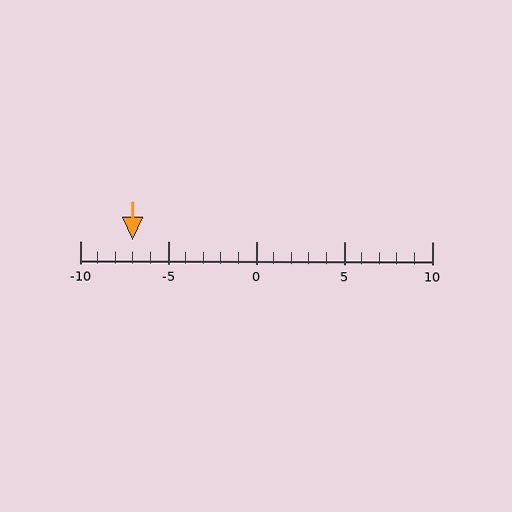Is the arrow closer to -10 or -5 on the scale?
The arrow is closer to -5.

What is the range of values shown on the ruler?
The ruler shows values from -10 to 10.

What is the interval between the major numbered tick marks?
The major tick marks are spaced 5 units apart.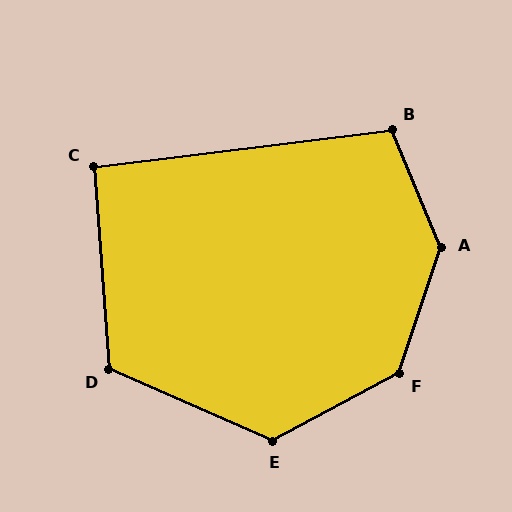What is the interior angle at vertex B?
Approximately 106 degrees (obtuse).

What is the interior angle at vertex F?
Approximately 136 degrees (obtuse).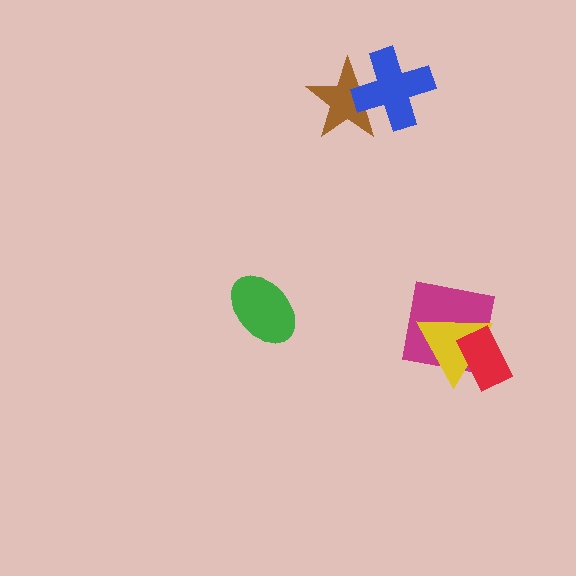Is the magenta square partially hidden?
Yes, it is partially covered by another shape.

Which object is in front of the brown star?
The blue cross is in front of the brown star.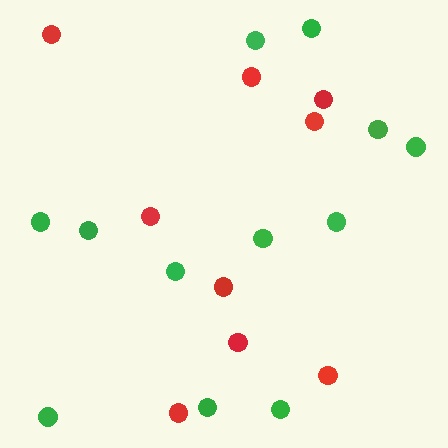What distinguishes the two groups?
There are 2 groups: one group of red circles (9) and one group of green circles (12).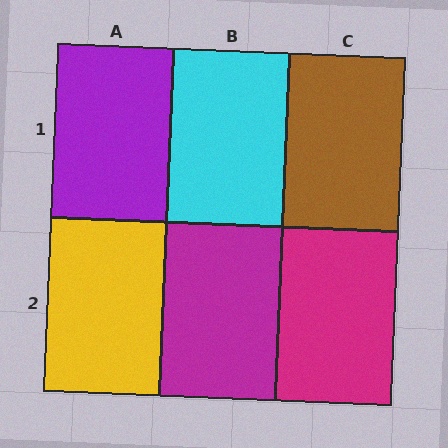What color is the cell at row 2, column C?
Magenta.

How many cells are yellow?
1 cell is yellow.